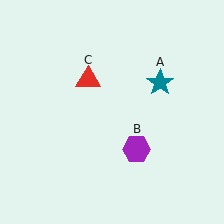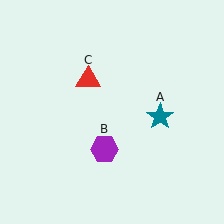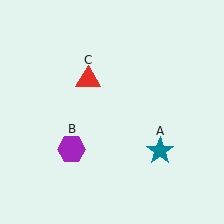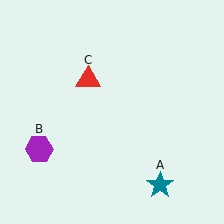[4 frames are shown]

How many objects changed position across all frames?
2 objects changed position: teal star (object A), purple hexagon (object B).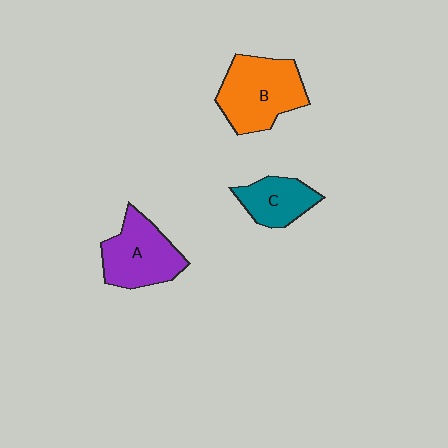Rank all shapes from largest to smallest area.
From largest to smallest: B (orange), A (purple), C (teal).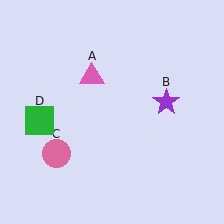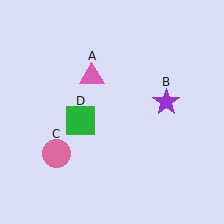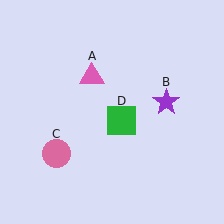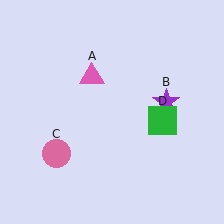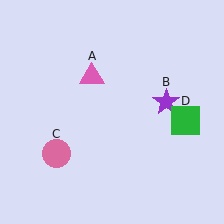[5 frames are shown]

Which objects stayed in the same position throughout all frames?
Pink triangle (object A) and purple star (object B) and pink circle (object C) remained stationary.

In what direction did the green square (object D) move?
The green square (object D) moved right.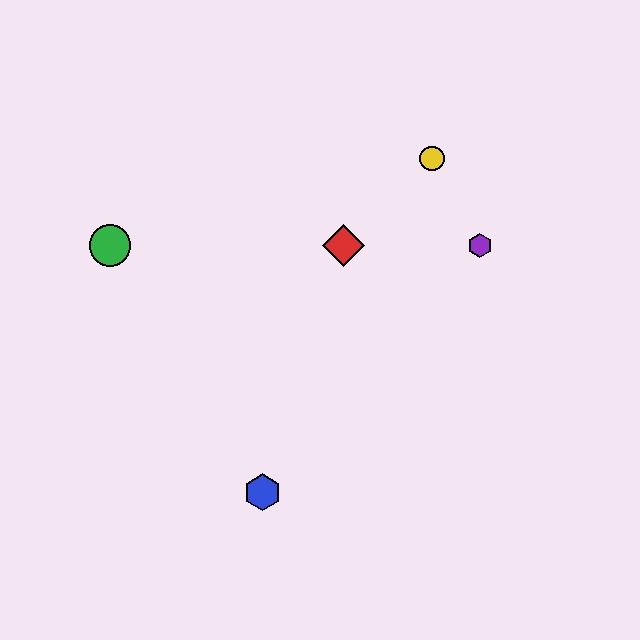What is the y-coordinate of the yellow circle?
The yellow circle is at y≈159.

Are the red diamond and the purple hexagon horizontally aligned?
Yes, both are at y≈245.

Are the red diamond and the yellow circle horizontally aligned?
No, the red diamond is at y≈245 and the yellow circle is at y≈159.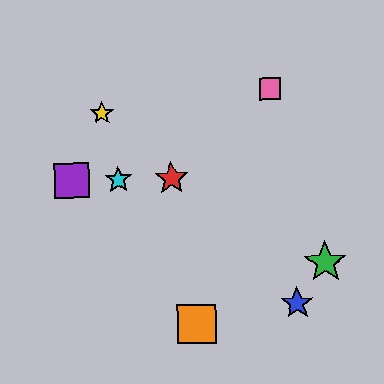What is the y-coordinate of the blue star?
The blue star is at y≈303.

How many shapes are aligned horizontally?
3 shapes (the red star, the purple square, the cyan star) are aligned horizontally.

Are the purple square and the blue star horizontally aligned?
No, the purple square is at y≈181 and the blue star is at y≈303.